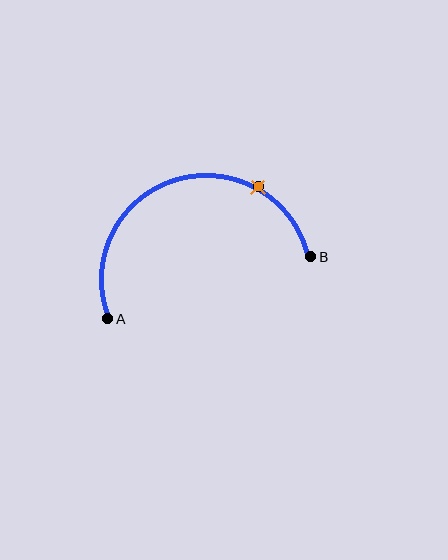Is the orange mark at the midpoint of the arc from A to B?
No. The orange mark lies on the arc but is closer to endpoint B. The arc midpoint would be at the point on the curve equidistant along the arc from both A and B.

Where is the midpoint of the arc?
The arc midpoint is the point on the curve farthest from the straight line joining A and B. It sits above that line.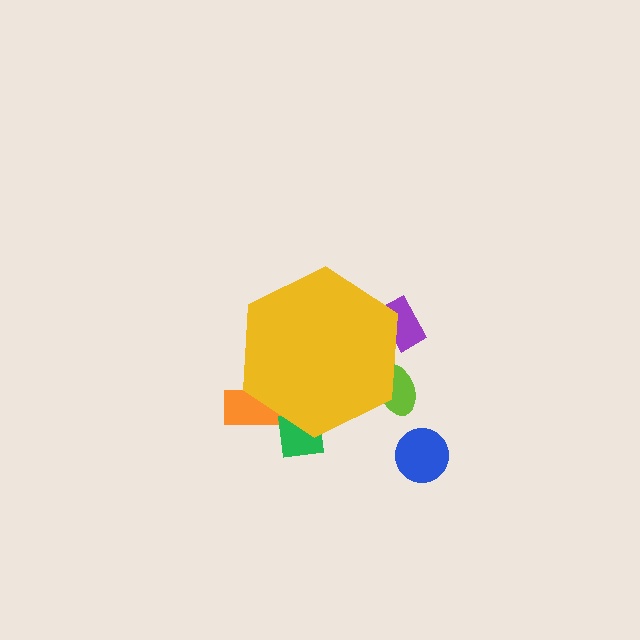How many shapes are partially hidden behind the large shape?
4 shapes are partially hidden.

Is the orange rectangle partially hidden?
Yes, the orange rectangle is partially hidden behind the yellow hexagon.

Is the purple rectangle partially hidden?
Yes, the purple rectangle is partially hidden behind the yellow hexagon.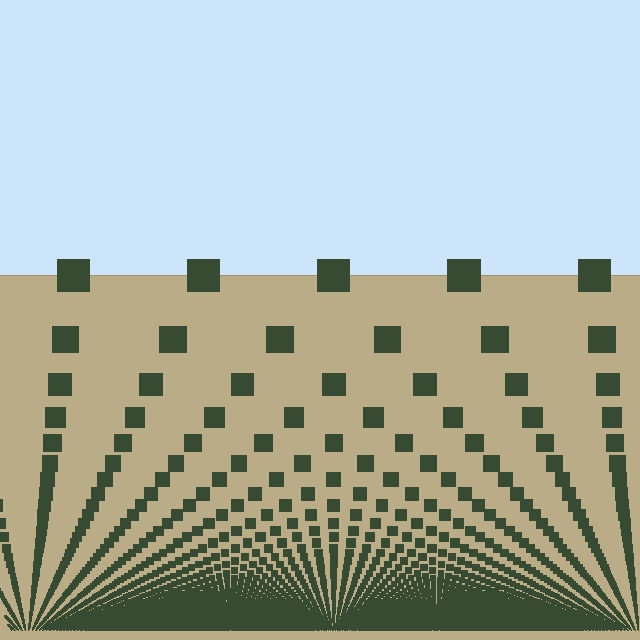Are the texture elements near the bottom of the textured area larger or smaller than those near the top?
Smaller. The gradient is inverted — elements near the bottom are smaller and denser.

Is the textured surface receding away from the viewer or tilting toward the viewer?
The surface appears to tilt toward the viewer. Texture elements get larger and sparser toward the top.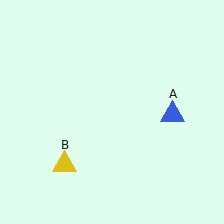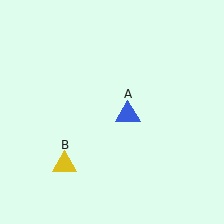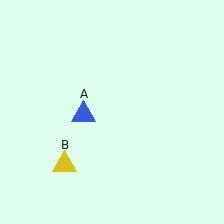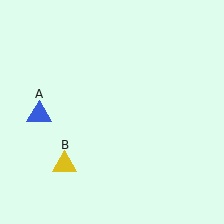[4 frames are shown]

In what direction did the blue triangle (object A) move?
The blue triangle (object A) moved left.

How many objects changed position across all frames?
1 object changed position: blue triangle (object A).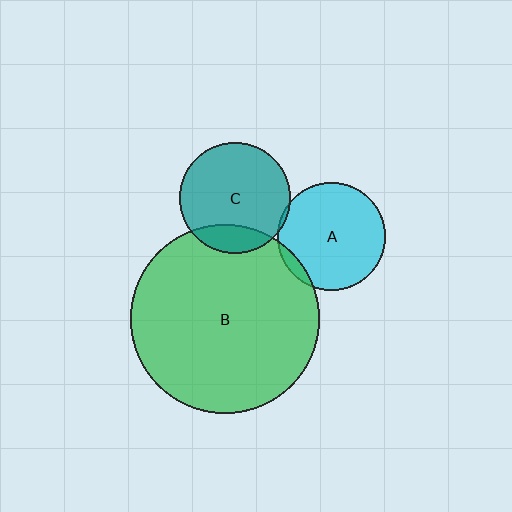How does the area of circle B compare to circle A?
Approximately 3.1 times.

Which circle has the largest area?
Circle B (green).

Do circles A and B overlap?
Yes.